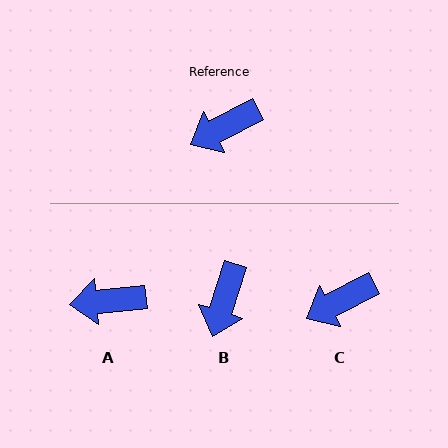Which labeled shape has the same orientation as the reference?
C.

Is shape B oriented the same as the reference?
No, it is off by about 44 degrees.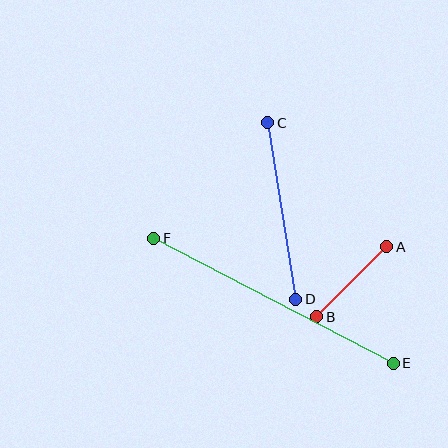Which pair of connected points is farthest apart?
Points E and F are farthest apart.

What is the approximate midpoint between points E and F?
The midpoint is at approximately (274, 301) pixels.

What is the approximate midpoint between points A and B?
The midpoint is at approximately (352, 282) pixels.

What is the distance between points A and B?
The distance is approximately 99 pixels.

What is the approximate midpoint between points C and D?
The midpoint is at approximately (282, 211) pixels.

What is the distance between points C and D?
The distance is approximately 179 pixels.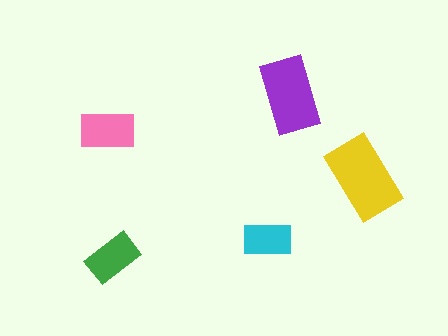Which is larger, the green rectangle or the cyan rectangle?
The green one.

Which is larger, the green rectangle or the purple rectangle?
The purple one.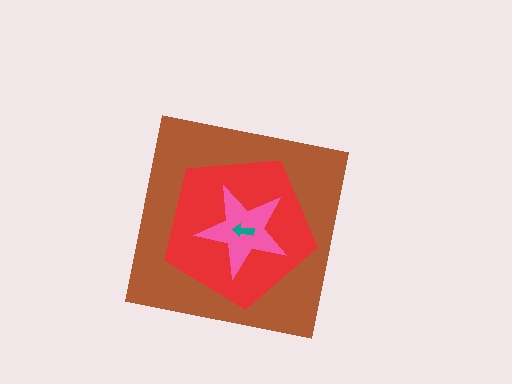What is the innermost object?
The teal arrow.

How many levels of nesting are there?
4.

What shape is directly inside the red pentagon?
The pink star.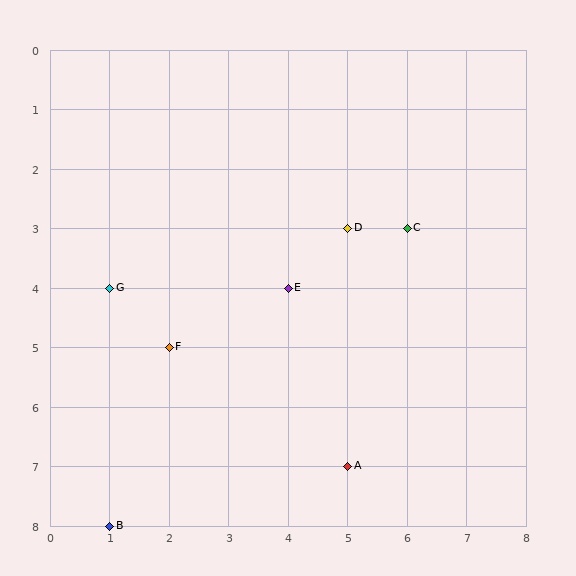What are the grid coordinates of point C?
Point C is at grid coordinates (6, 3).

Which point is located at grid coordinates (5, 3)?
Point D is at (5, 3).